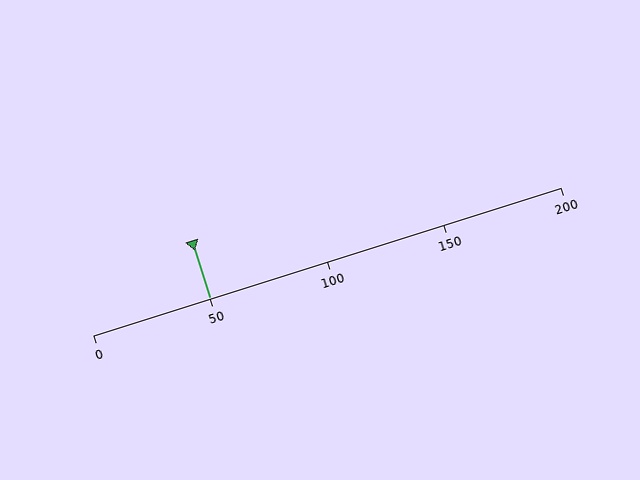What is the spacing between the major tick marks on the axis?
The major ticks are spaced 50 apart.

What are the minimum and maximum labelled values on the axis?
The axis runs from 0 to 200.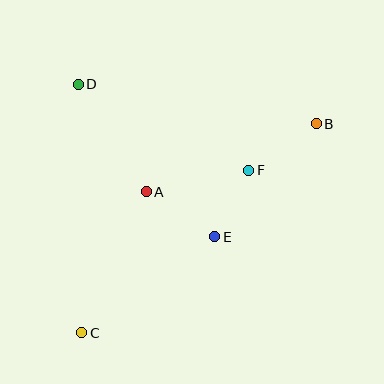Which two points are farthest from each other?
Points B and C are farthest from each other.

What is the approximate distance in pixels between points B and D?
The distance between B and D is approximately 241 pixels.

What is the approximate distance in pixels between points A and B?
The distance between A and B is approximately 183 pixels.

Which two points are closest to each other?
Points E and F are closest to each other.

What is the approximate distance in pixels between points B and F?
The distance between B and F is approximately 82 pixels.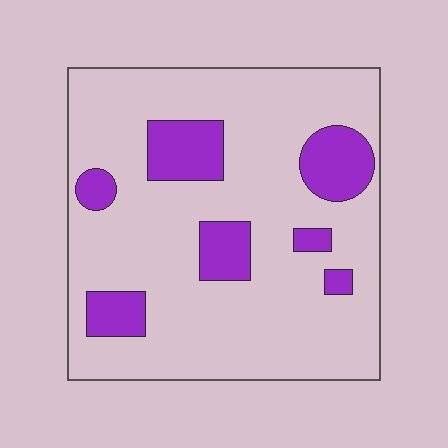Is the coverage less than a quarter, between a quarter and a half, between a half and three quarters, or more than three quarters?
Less than a quarter.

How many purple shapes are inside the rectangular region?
7.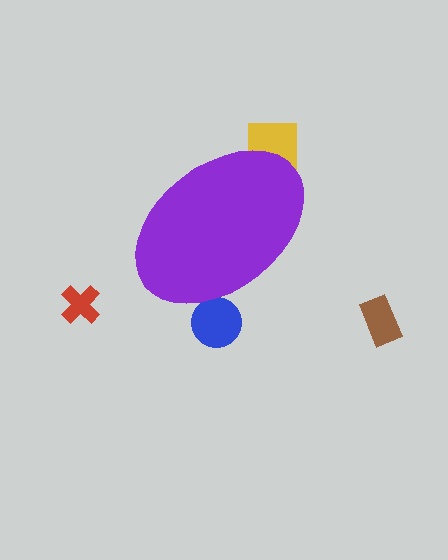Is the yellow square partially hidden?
Yes, the yellow square is partially hidden behind the purple ellipse.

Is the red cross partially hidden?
No, the red cross is fully visible.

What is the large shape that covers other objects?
A purple ellipse.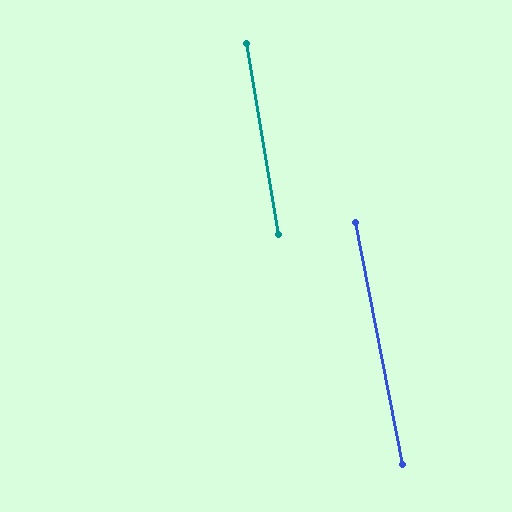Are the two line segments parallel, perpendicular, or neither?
Parallel — their directions differ by only 1.5°.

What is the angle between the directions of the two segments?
Approximately 1 degree.